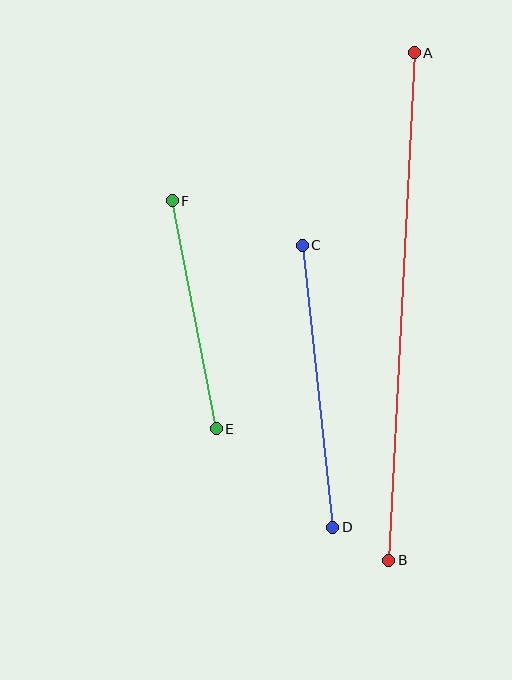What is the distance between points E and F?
The distance is approximately 232 pixels.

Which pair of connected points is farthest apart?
Points A and B are farthest apart.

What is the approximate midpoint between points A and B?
The midpoint is at approximately (401, 307) pixels.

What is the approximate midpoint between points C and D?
The midpoint is at approximately (317, 386) pixels.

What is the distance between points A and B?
The distance is approximately 508 pixels.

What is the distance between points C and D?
The distance is approximately 284 pixels.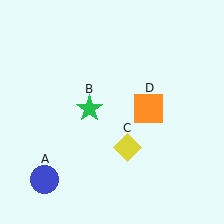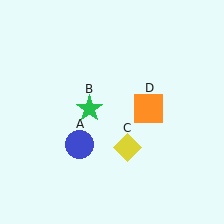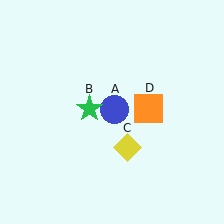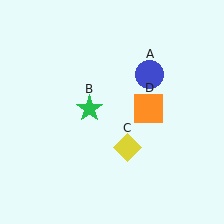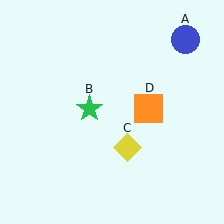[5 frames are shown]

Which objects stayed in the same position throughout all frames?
Green star (object B) and yellow diamond (object C) and orange square (object D) remained stationary.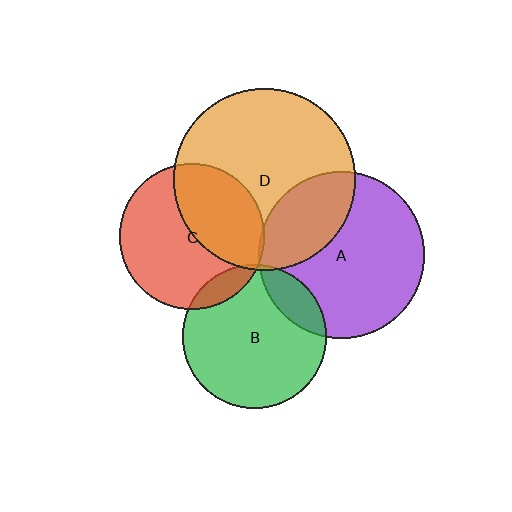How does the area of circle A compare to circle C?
Approximately 1.3 times.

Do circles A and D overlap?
Yes.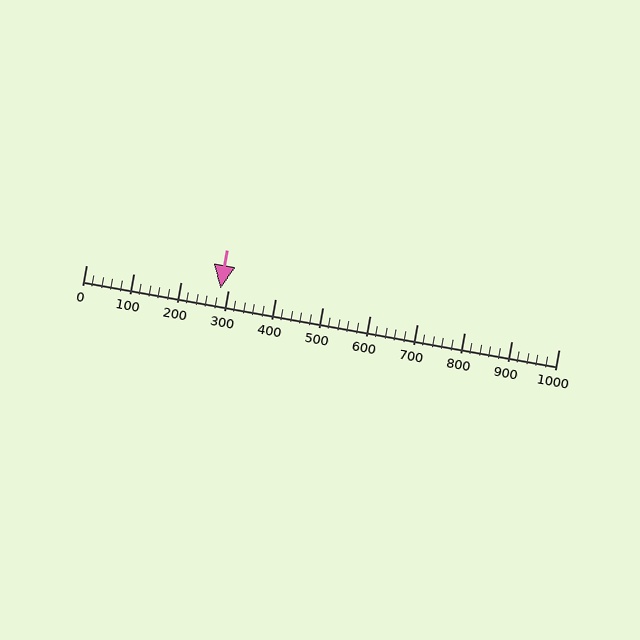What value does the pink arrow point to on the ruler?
The pink arrow points to approximately 284.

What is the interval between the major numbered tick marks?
The major tick marks are spaced 100 units apart.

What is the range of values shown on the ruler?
The ruler shows values from 0 to 1000.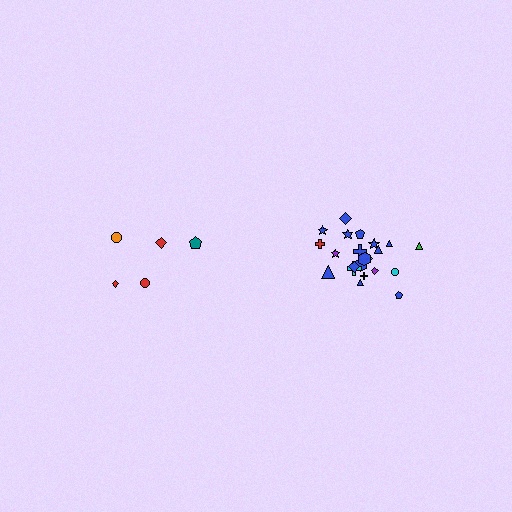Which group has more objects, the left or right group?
The right group.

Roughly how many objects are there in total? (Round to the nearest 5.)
Roughly 25 objects in total.